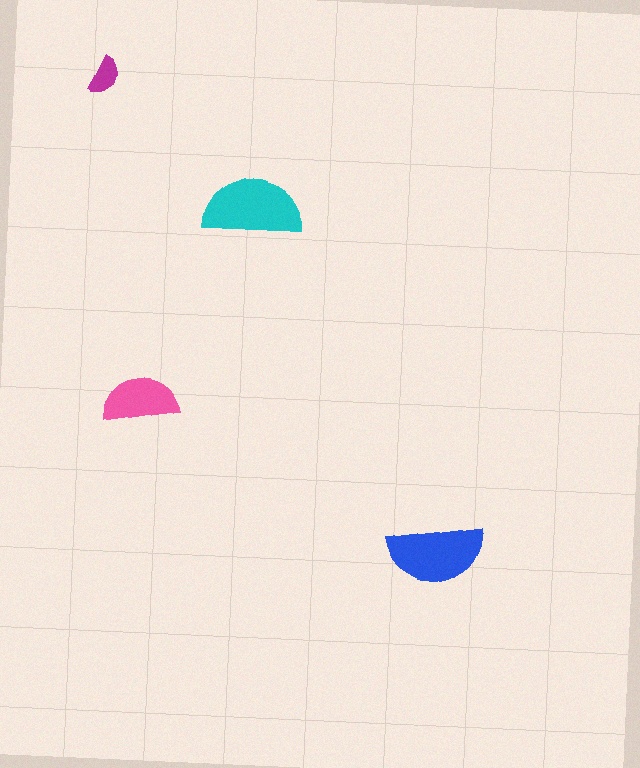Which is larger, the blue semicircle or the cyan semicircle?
The cyan one.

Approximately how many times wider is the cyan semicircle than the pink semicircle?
About 1.5 times wider.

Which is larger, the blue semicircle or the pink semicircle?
The blue one.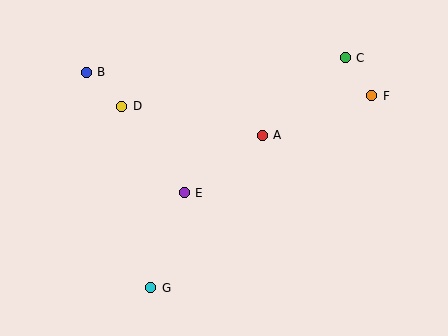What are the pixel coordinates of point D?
Point D is at (122, 106).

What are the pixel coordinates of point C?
Point C is at (345, 58).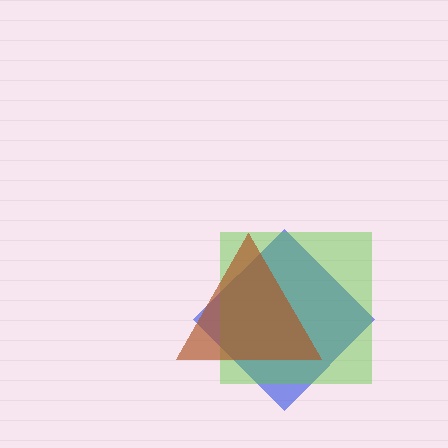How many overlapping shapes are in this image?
There are 3 overlapping shapes in the image.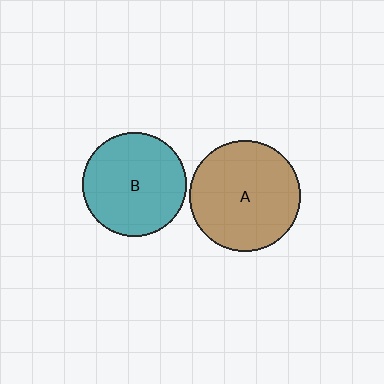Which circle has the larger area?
Circle A (brown).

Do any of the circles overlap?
No, none of the circles overlap.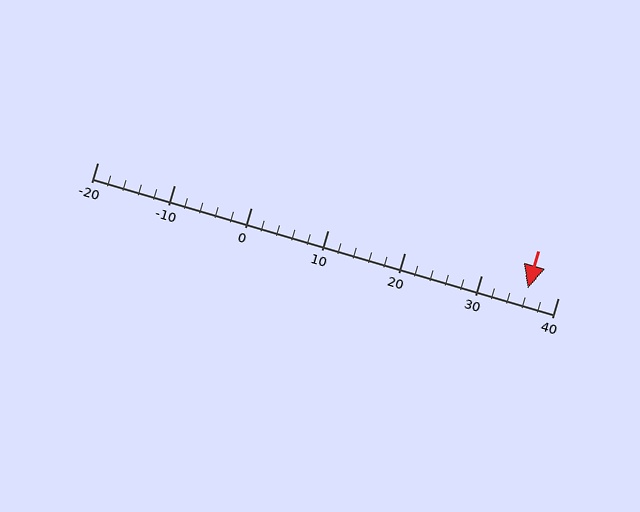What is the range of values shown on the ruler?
The ruler shows values from -20 to 40.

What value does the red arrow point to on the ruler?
The red arrow points to approximately 36.